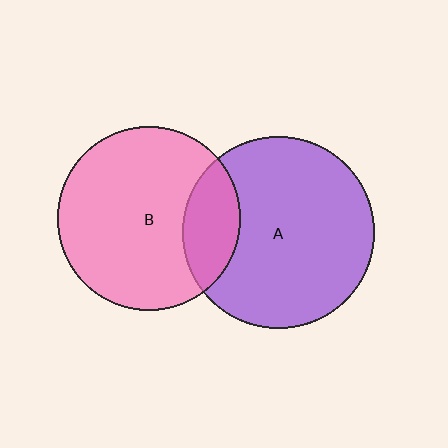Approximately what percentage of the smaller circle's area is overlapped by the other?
Approximately 20%.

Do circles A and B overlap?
Yes.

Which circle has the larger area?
Circle A (purple).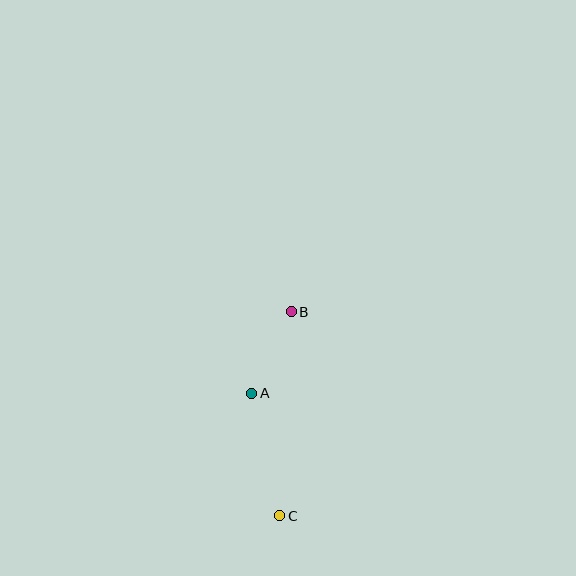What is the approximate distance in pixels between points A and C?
The distance between A and C is approximately 126 pixels.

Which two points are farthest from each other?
Points B and C are farthest from each other.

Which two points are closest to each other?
Points A and B are closest to each other.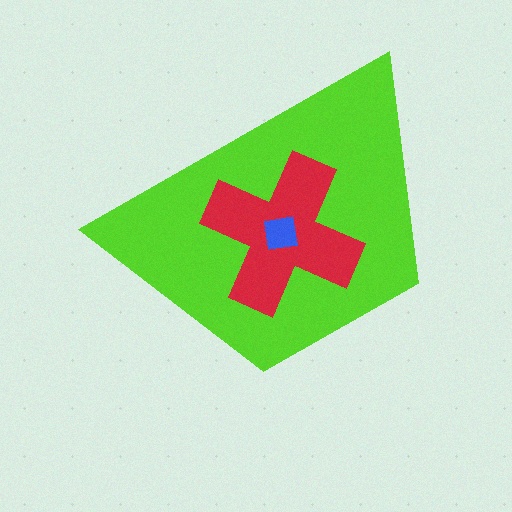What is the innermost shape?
The blue square.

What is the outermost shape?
The lime trapezoid.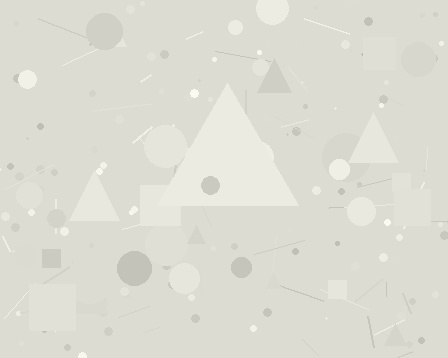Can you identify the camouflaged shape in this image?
The camouflaged shape is a triangle.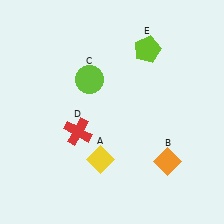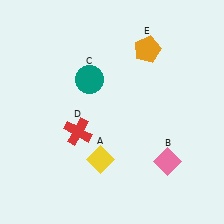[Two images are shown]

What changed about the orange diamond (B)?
In Image 1, B is orange. In Image 2, it changed to pink.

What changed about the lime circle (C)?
In Image 1, C is lime. In Image 2, it changed to teal.